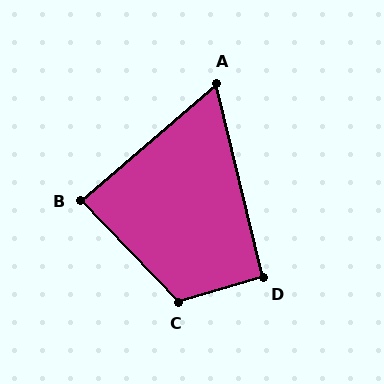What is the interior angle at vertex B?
Approximately 87 degrees (approximately right).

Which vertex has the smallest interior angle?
A, at approximately 63 degrees.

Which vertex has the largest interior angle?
C, at approximately 117 degrees.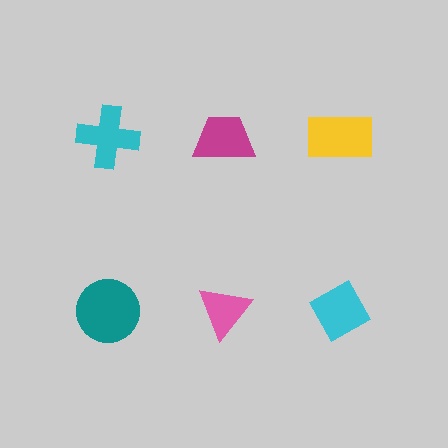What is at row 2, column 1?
A teal circle.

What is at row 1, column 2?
A magenta trapezoid.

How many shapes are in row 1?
3 shapes.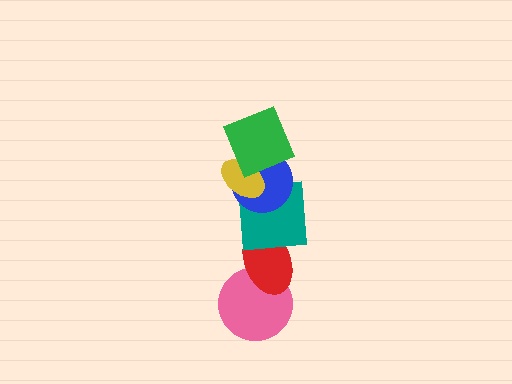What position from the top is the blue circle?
The blue circle is 3rd from the top.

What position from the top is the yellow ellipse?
The yellow ellipse is 2nd from the top.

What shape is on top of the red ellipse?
The teal square is on top of the red ellipse.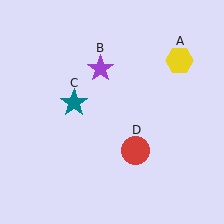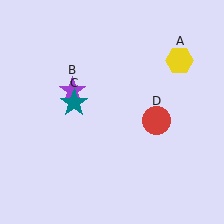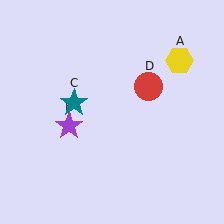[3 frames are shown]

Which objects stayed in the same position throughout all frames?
Yellow hexagon (object A) and teal star (object C) remained stationary.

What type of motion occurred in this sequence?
The purple star (object B), red circle (object D) rotated counterclockwise around the center of the scene.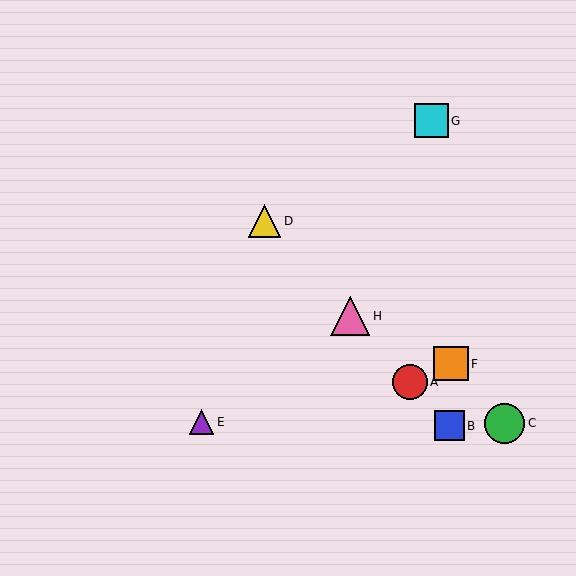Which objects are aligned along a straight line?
Objects A, B, D, H are aligned along a straight line.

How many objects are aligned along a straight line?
4 objects (A, B, D, H) are aligned along a straight line.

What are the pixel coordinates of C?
Object C is at (505, 423).